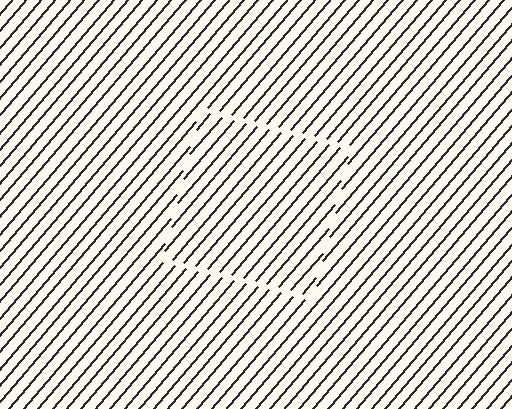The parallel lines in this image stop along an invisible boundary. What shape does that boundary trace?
An illusory square. The interior of the shape contains the same grating, shifted by half a period — the contour is defined by the phase discontinuity where line-ends from the inner and outer gratings abut.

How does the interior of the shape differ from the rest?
The interior of the shape contains the same grating, shifted by half a period — the contour is defined by the phase discontinuity where line-ends from the inner and outer gratings abut.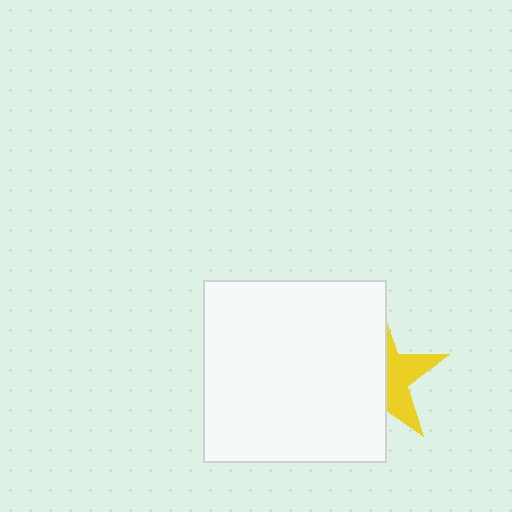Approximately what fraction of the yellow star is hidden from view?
Roughly 61% of the yellow star is hidden behind the white square.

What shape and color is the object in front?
The object in front is a white square.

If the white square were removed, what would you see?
You would see the complete yellow star.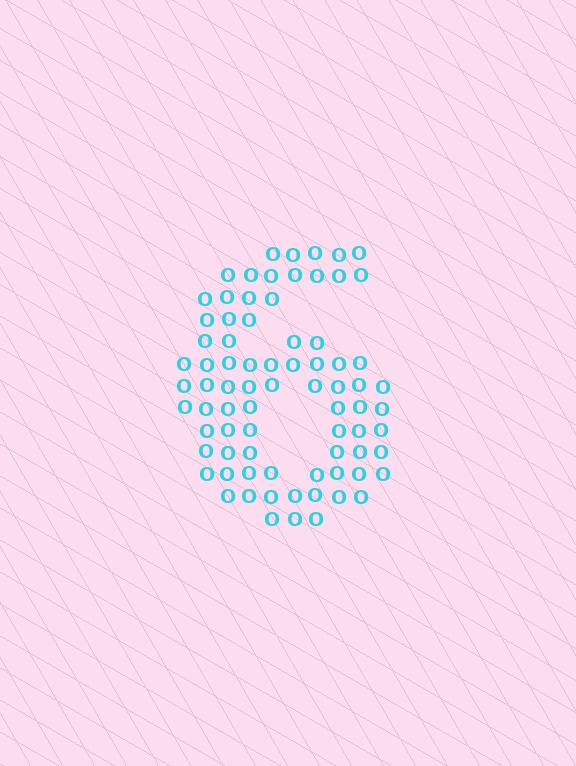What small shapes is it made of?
It is made of small letter O's.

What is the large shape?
The large shape is the digit 6.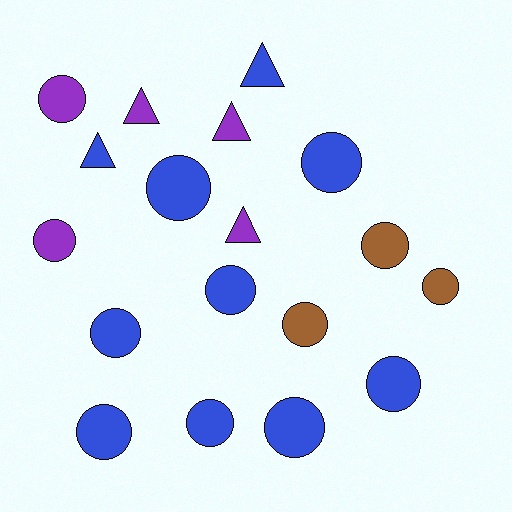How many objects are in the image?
There are 18 objects.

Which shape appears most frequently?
Circle, with 13 objects.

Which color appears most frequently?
Blue, with 10 objects.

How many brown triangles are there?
There are no brown triangles.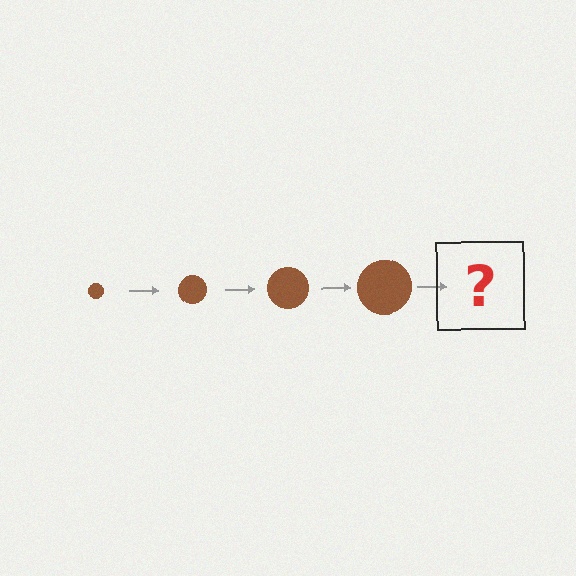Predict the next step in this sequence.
The next step is a brown circle, larger than the previous one.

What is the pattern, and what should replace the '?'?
The pattern is that the circle gets progressively larger each step. The '?' should be a brown circle, larger than the previous one.